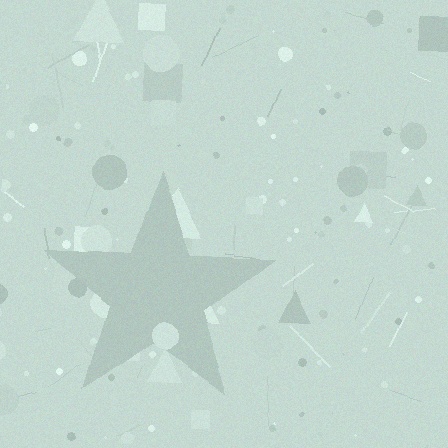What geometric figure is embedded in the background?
A star is embedded in the background.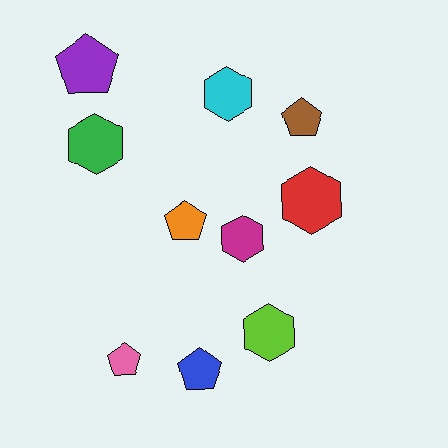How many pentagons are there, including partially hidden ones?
There are 5 pentagons.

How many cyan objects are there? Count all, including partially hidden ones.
There is 1 cyan object.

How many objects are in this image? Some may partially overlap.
There are 10 objects.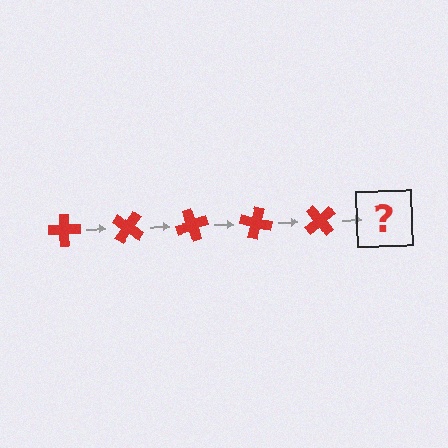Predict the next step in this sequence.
The next step is a red cross rotated 175 degrees.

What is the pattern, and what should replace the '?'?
The pattern is that the cross rotates 35 degrees each step. The '?' should be a red cross rotated 175 degrees.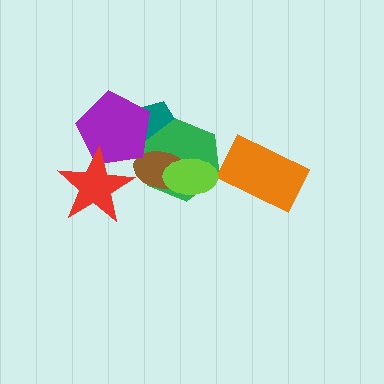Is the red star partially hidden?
No, no other shape covers it.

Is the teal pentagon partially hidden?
Yes, it is partially covered by another shape.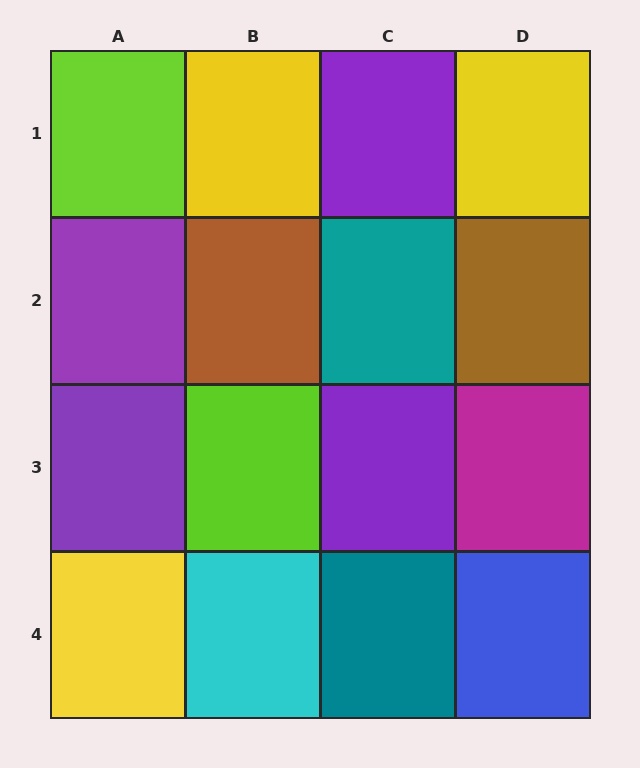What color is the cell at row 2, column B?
Brown.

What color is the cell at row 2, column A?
Purple.